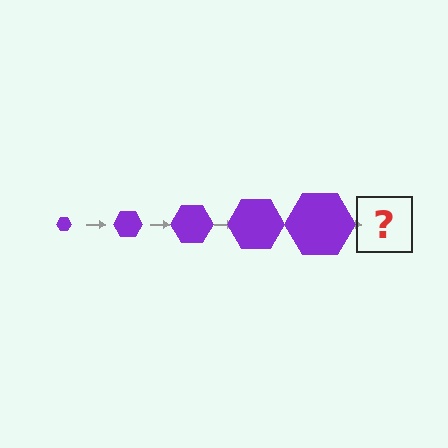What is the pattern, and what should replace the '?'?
The pattern is that the hexagon gets progressively larger each step. The '?' should be a purple hexagon, larger than the previous one.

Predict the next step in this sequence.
The next step is a purple hexagon, larger than the previous one.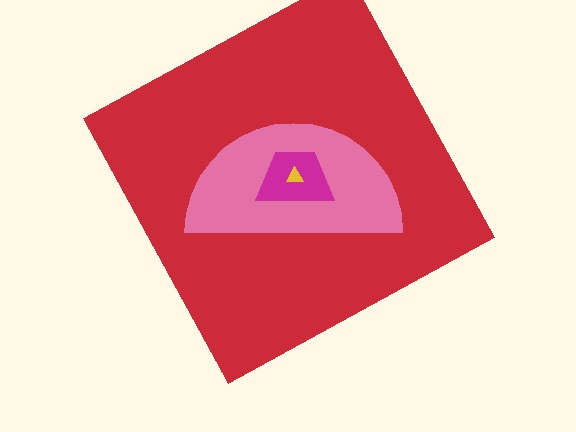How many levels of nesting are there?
4.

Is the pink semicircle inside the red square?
Yes.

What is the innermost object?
The yellow triangle.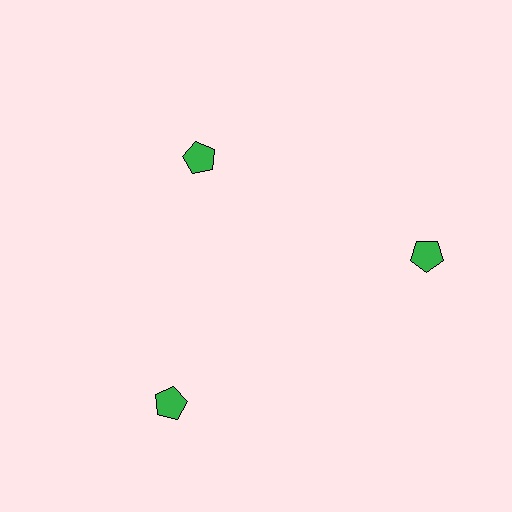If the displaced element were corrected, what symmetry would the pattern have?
It would have 3-fold rotational symmetry — the pattern would map onto itself every 120 degrees.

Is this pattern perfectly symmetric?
No. The 3 green pentagons are arranged in a ring, but one element near the 11 o'clock position is pulled inward toward the center, breaking the 3-fold rotational symmetry.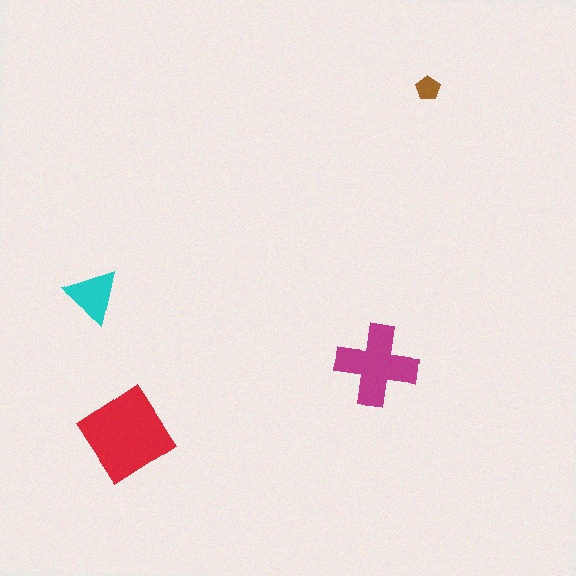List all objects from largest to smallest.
The red diamond, the magenta cross, the cyan triangle, the brown pentagon.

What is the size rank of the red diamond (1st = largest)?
1st.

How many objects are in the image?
There are 4 objects in the image.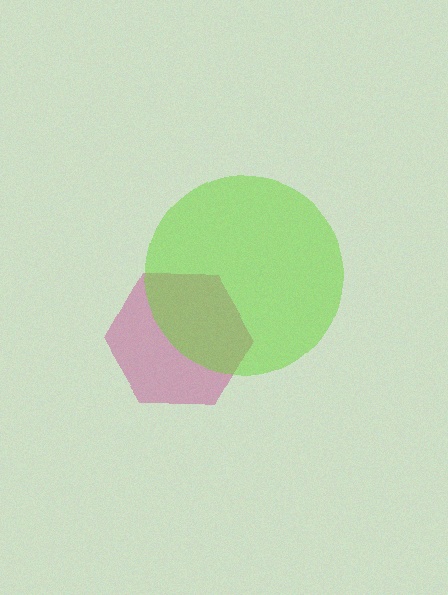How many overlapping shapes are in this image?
There are 2 overlapping shapes in the image.